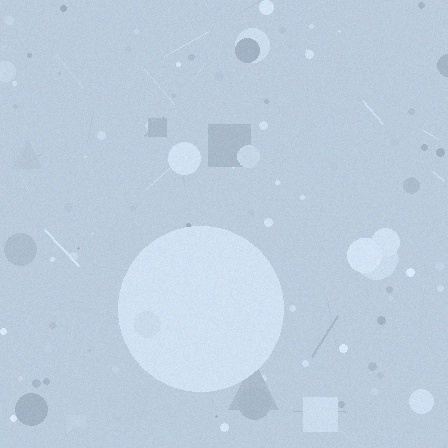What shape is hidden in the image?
A circle is hidden in the image.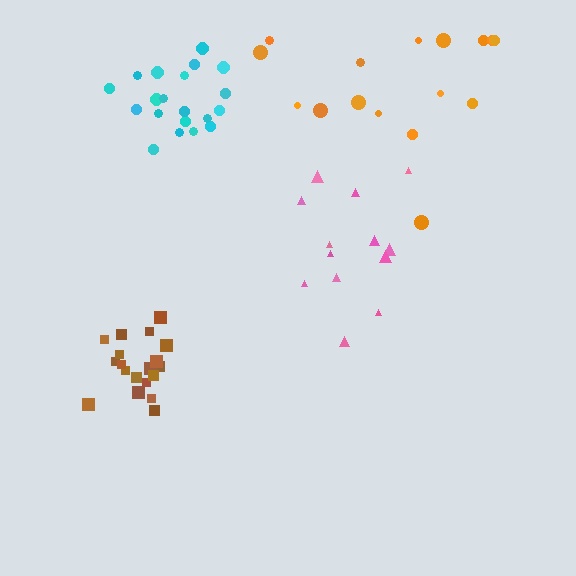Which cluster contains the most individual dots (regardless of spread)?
Cyan (20).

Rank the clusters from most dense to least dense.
brown, cyan, pink, orange.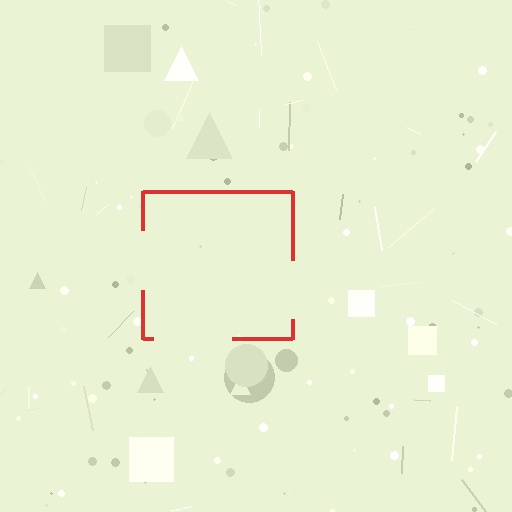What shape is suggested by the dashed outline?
The dashed outline suggests a square.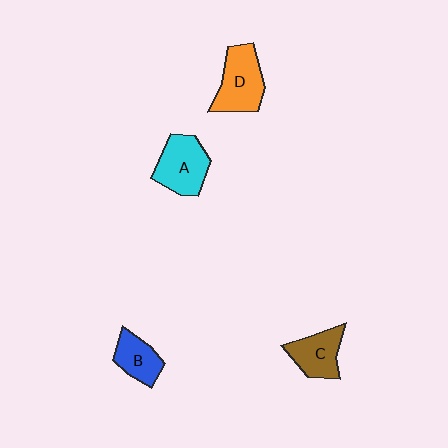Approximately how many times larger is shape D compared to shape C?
Approximately 1.3 times.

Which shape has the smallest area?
Shape B (blue).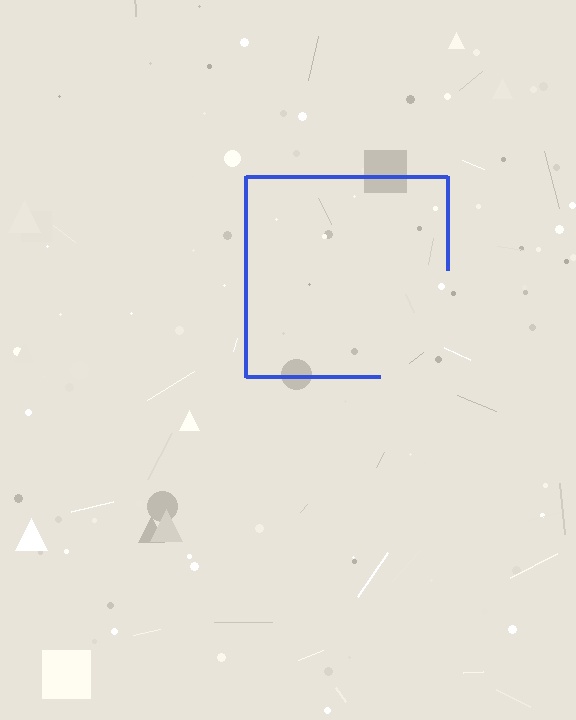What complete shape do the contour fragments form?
The contour fragments form a square.